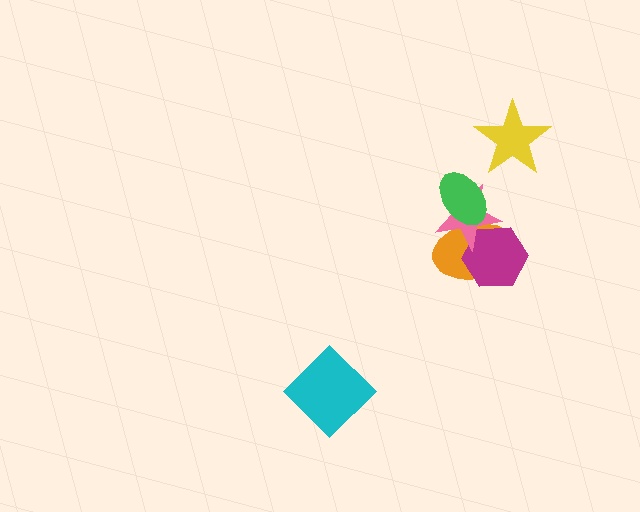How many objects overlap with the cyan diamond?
0 objects overlap with the cyan diamond.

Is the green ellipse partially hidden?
No, no other shape covers it.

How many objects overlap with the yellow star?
0 objects overlap with the yellow star.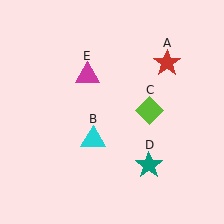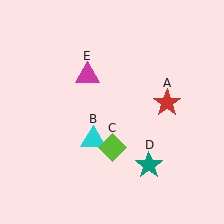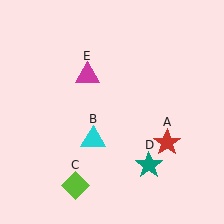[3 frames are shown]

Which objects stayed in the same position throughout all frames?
Cyan triangle (object B) and teal star (object D) and magenta triangle (object E) remained stationary.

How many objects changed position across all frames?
2 objects changed position: red star (object A), lime diamond (object C).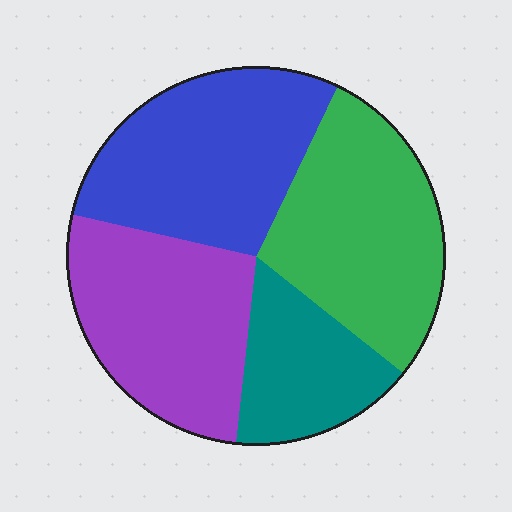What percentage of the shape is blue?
Blue takes up about one quarter (1/4) of the shape.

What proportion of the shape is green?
Green takes up about one quarter (1/4) of the shape.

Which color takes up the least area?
Teal, at roughly 15%.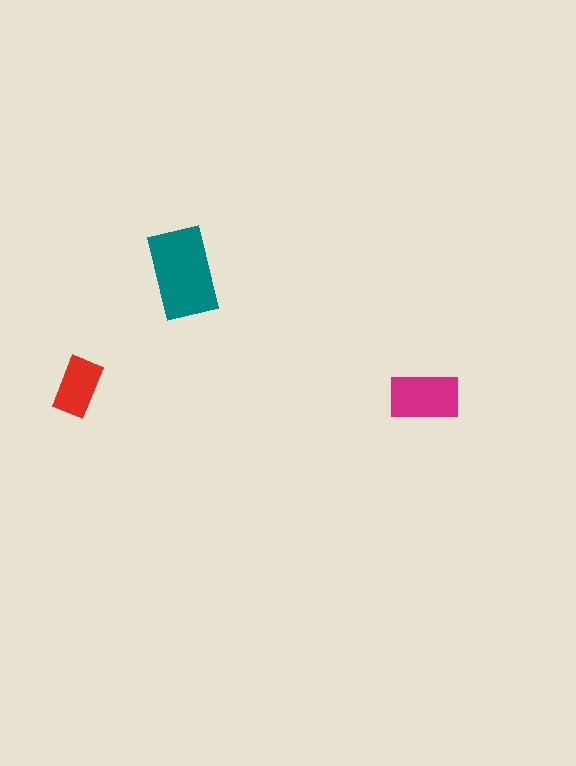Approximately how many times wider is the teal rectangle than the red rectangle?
About 1.5 times wider.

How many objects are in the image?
There are 3 objects in the image.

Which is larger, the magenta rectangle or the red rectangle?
The magenta one.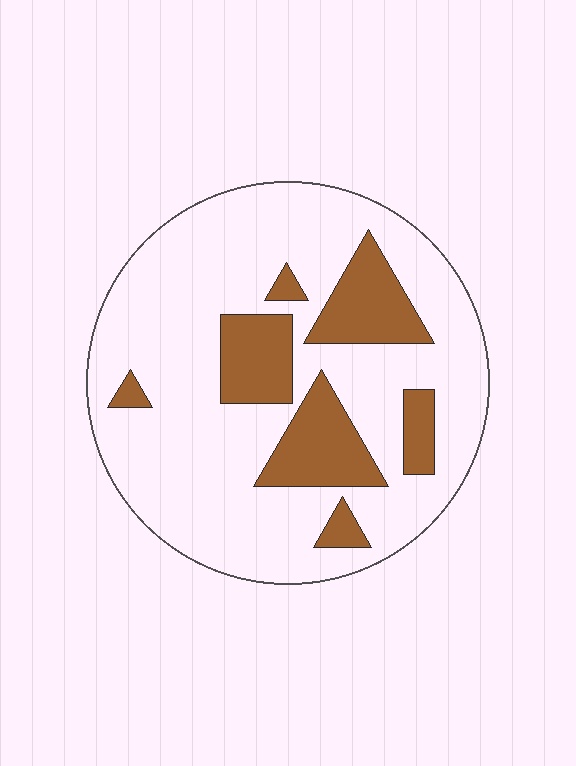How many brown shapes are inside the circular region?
7.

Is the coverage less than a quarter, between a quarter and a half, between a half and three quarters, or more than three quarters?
Less than a quarter.